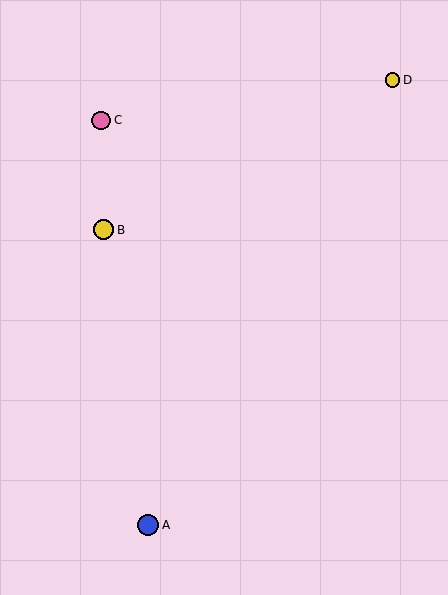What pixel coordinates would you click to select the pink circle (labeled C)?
Click at (101, 120) to select the pink circle C.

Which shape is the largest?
The blue circle (labeled A) is the largest.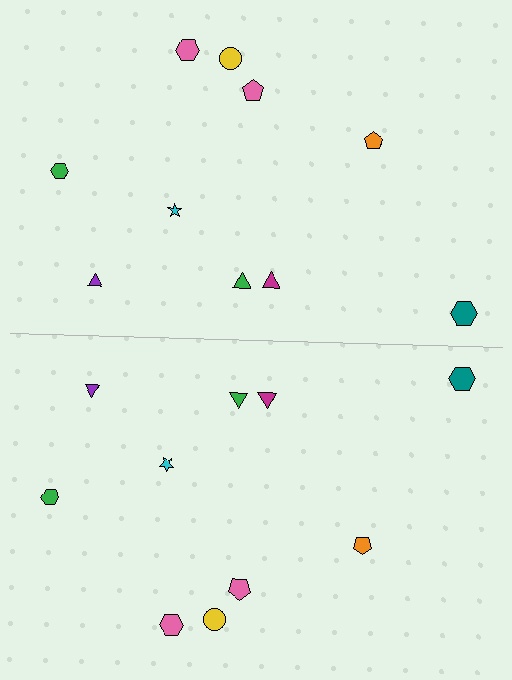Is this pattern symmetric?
Yes, this pattern has bilateral (reflection) symmetry.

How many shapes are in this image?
There are 20 shapes in this image.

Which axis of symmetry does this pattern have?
The pattern has a horizontal axis of symmetry running through the center of the image.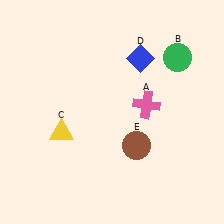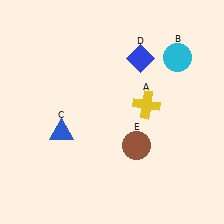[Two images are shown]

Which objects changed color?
A changed from pink to yellow. B changed from green to cyan. C changed from yellow to blue.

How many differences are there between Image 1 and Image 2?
There are 3 differences between the two images.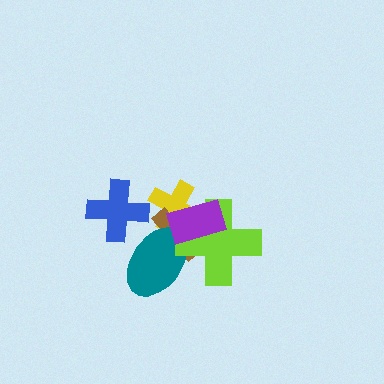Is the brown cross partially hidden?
Yes, it is partially covered by another shape.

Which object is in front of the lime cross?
The purple rectangle is in front of the lime cross.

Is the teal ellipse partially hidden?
Yes, it is partially covered by another shape.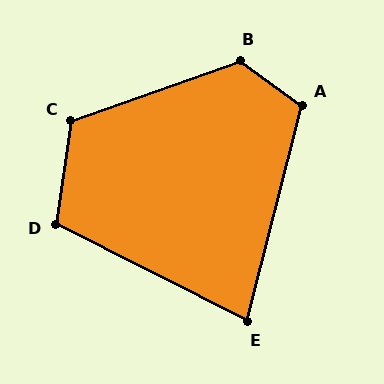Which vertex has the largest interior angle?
B, at approximately 124 degrees.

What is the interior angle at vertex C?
Approximately 118 degrees (obtuse).